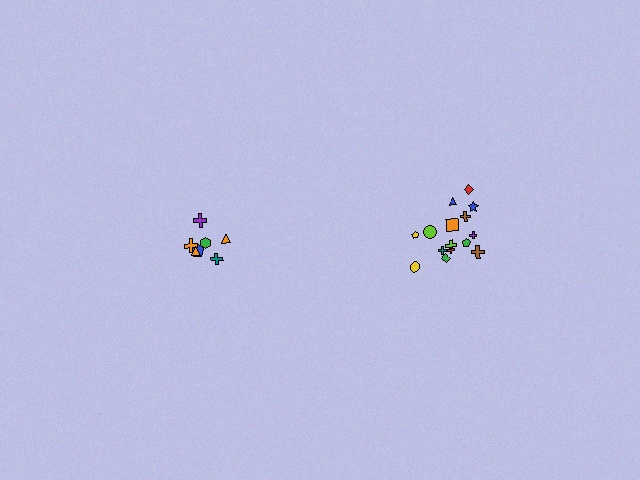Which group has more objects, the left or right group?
The right group.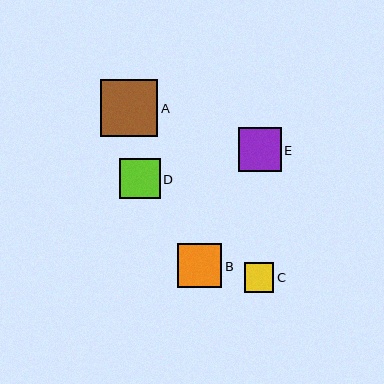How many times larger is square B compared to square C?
Square B is approximately 1.5 times the size of square C.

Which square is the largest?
Square A is the largest with a size of approximately 57 pixels.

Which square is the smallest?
Square C is the smallest with a size of approximately 30 pixels.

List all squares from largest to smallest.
From largest to smallest: A, B, E, D, C.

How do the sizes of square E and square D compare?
Square E and square D are approximately the same size.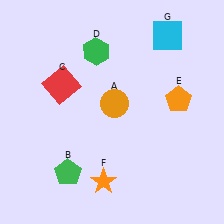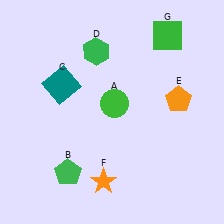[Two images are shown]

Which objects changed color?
A changed from orange to green. C changed from red to teal. G changed from cyan to green.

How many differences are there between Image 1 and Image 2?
There are 3 differences between the two images.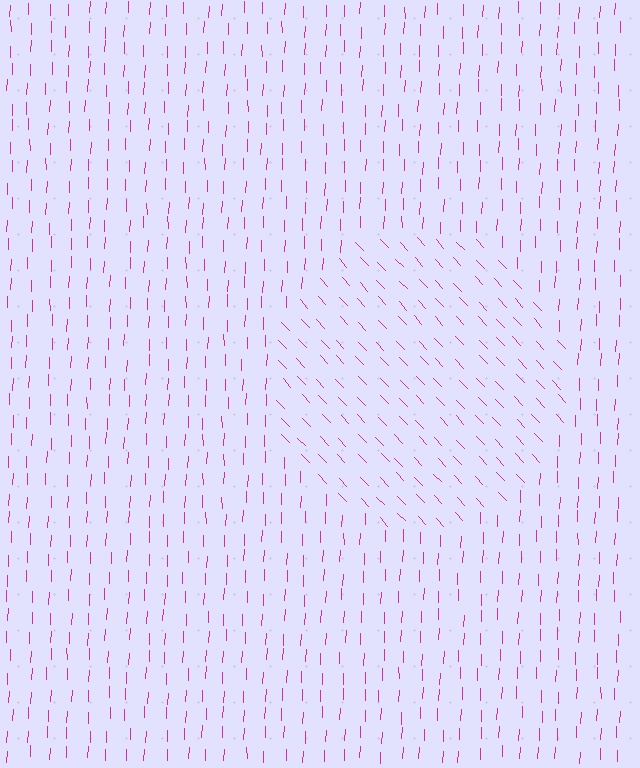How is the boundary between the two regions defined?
The boundary is defined purely by a change in line orientation (approximately 45 degrees difference). All lines are the same color and thickness.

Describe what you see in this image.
The image is filled with small magenta line segments. A circle region in the image has lines oriented differently from the surrounding lines, creating a visible texture boundary.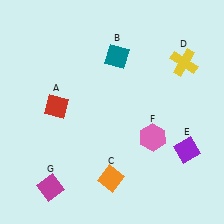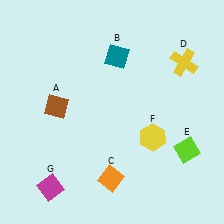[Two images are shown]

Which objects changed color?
A changed from red to brown. E changed from purple to lime. F changed from pink to yellow.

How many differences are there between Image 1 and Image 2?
There are 3 differences between the two images.